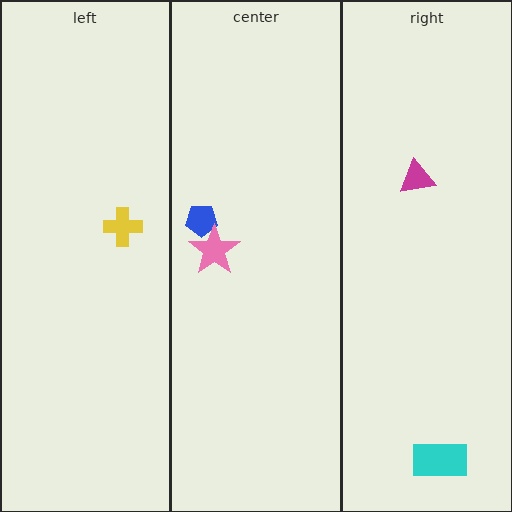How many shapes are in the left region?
1.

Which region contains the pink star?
The center region.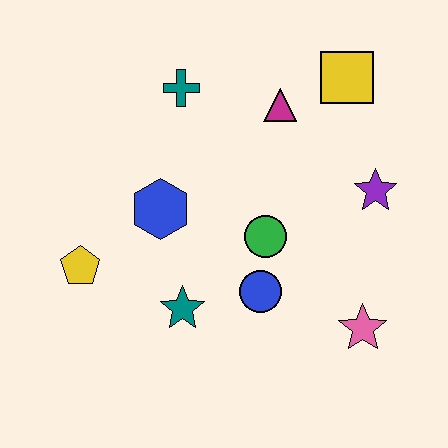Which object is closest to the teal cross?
The magenta triangle is closest to the teal cross.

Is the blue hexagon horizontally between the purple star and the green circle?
No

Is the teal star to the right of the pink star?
No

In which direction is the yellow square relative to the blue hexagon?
The yellow square is to the right of the blue hexagon.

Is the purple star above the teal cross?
No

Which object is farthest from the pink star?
The teal cross is farthest from the pink star.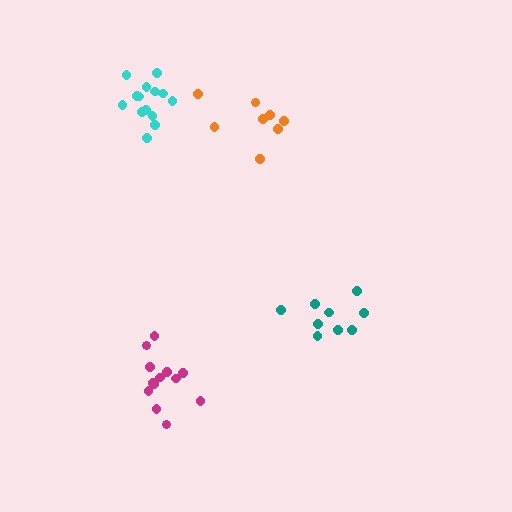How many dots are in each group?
Group 1: 13 dots, Group 2: 14 dots, Group 3: 8 dots, Group 4: 9 dots (44 total).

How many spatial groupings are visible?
There are 4 spatial groupings.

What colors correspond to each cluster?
The clusters are colored: magenta, cyan, orange, teal.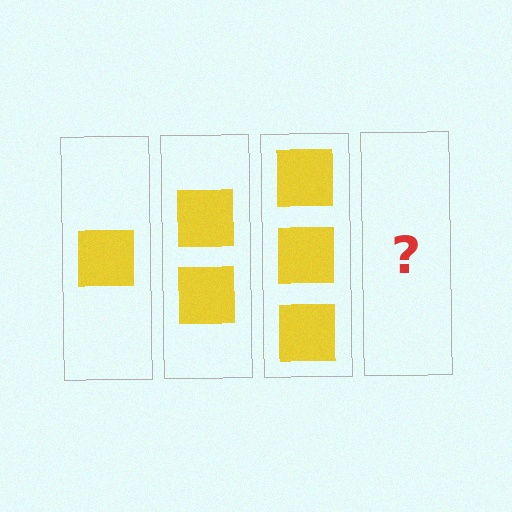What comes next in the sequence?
The next element should be 4 squares.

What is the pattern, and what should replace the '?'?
The pattern is that each step adds one more square. The '?' should be 4 squares.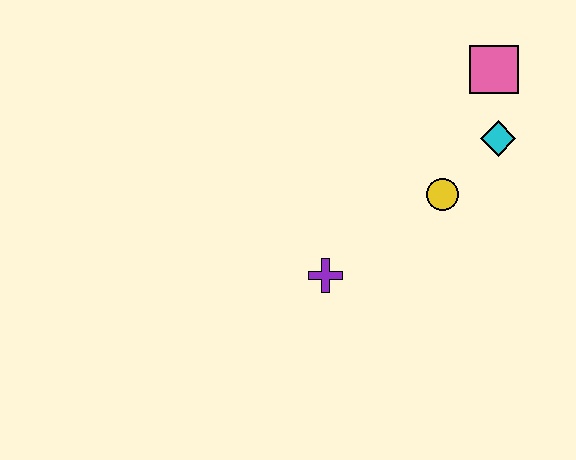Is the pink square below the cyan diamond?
No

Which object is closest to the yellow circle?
The cyan diamond is closest to the yellow circle.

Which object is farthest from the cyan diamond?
The purple cross is farthest from the cyan diamond.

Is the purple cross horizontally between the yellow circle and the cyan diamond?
No